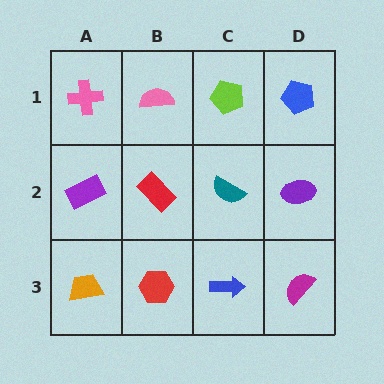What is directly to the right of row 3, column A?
A red hexagon.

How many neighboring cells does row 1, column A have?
2.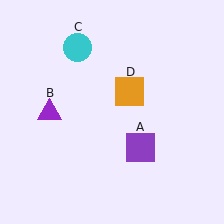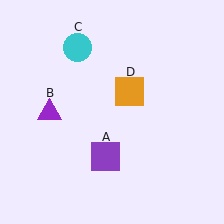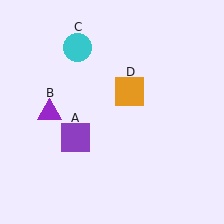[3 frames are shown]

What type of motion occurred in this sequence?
The purple square (object A) rotated clockwise around the center of the scene.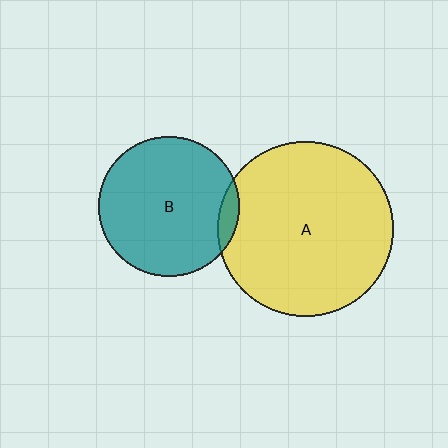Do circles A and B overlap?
Yes.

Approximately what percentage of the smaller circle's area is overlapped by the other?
Approximately 5%.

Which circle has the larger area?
Circle A (yellow).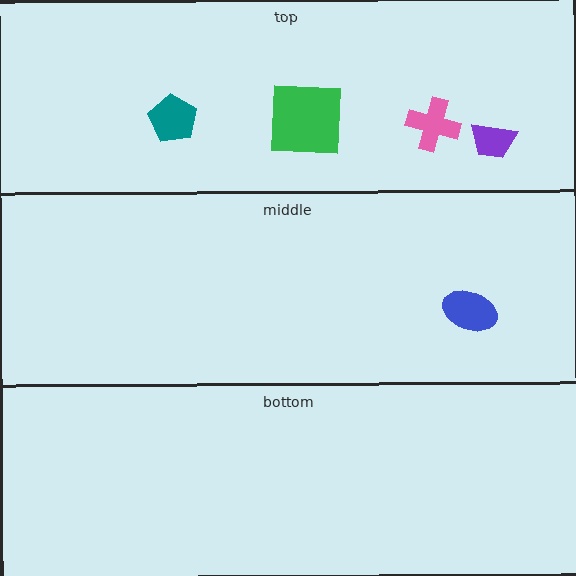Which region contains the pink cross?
The top region.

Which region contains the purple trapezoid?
The top region.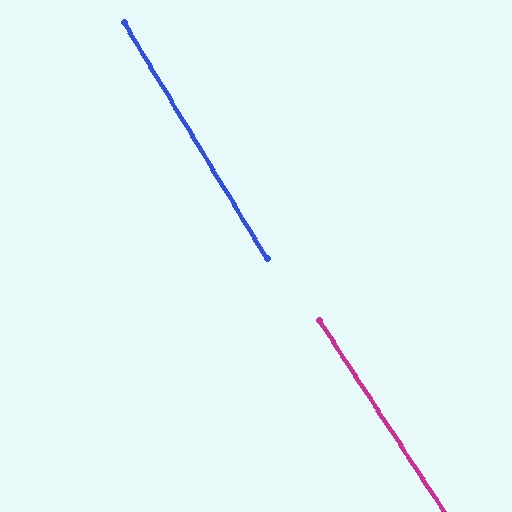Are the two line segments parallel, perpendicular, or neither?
Parallel — their directions differ by only 1.8°.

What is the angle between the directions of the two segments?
Approximately 2 degrees.